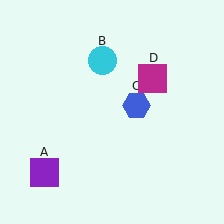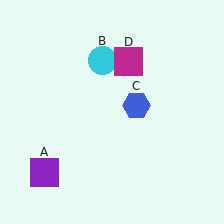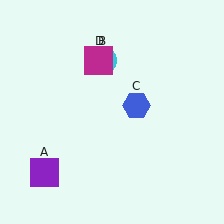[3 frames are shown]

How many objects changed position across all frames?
1 object changed position: magenta square (object D).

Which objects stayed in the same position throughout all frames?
Purple square (object A) and cyan circle (object B) and blue hexagon (object C) remained stationary.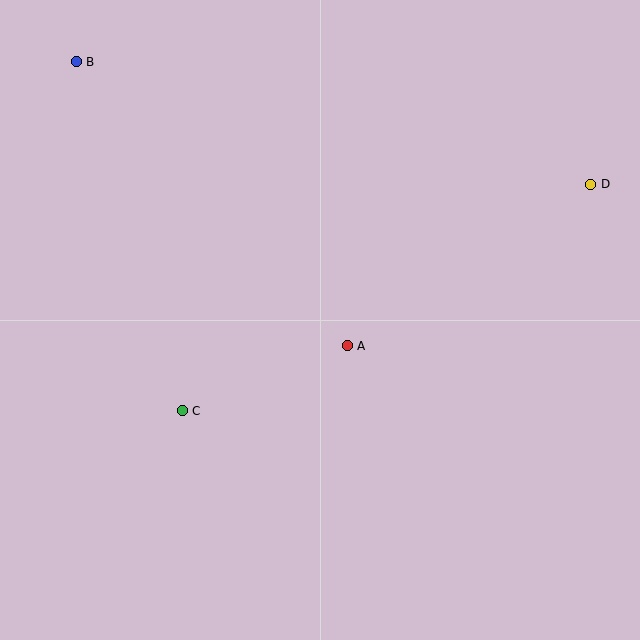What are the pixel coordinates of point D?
Point D is at (591, 184).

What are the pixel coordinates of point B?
Point B is at (76, 62).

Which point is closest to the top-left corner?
Point B is closest to the top-left corner.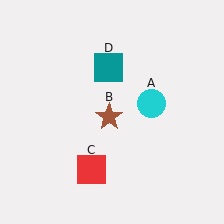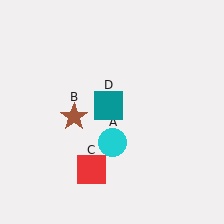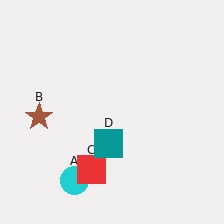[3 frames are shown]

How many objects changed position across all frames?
3 objects changed position: cyan circle (object A), brown star (object B), teal square (object D).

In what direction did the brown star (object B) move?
The brown star (object B) moved left.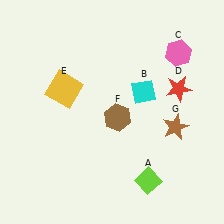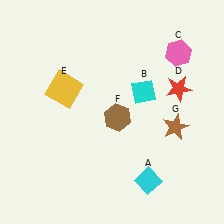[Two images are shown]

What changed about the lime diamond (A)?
In Image 1, A is lime. In Image 2, it changed to cyan.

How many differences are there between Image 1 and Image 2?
There is 1 difference between the two images.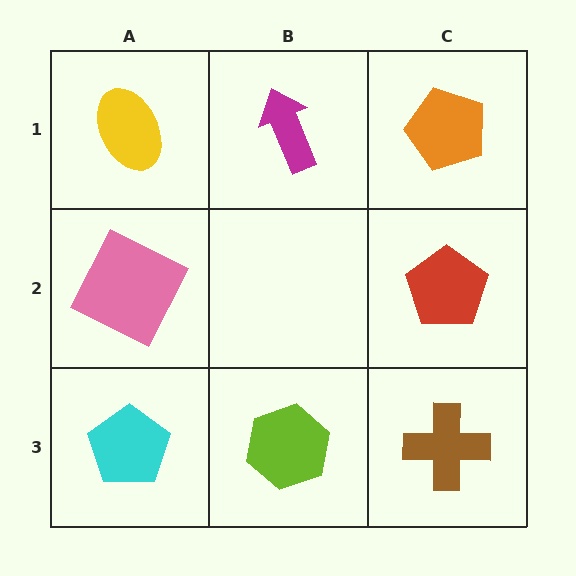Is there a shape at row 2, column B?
No, that cell is empty.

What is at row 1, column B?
A magenta arrow.